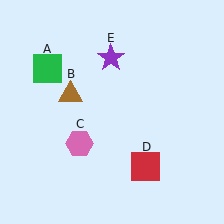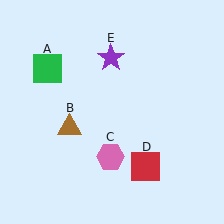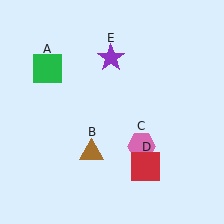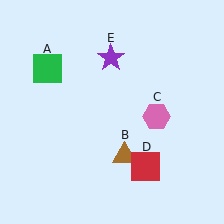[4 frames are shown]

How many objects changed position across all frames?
2 objects changed position: brown triangle (object B), pink hexagon (object C).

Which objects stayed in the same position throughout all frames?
Green square (object A) and red square (object D) and purple star (object E) remained stationary.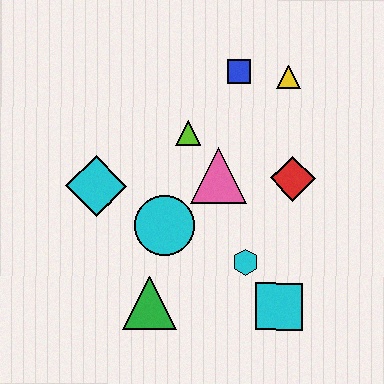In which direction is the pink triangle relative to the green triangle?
The pink triangle is above the green triangle.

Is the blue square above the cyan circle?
Yes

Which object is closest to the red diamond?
The pink triangle is closest to the red diamond.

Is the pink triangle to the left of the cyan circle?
No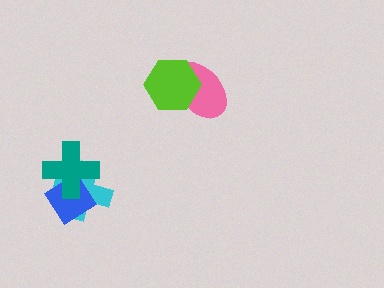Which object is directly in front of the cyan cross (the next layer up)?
The blue diamond is directly in front of the cyan cross.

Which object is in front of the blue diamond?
The teal cross is in front of the blue diamond.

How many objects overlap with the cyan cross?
2 objects overlap with the cyan cross.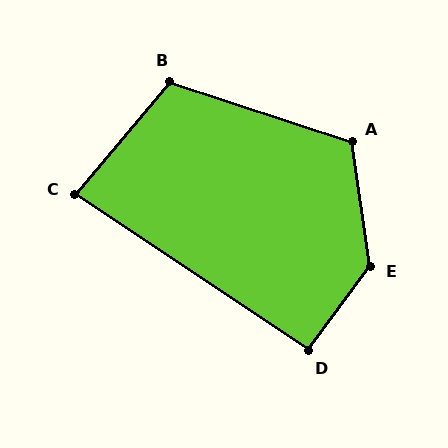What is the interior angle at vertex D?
Approximately 92 degrees (approximately right).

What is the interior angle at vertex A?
Approximately 117 degrees (obtuse).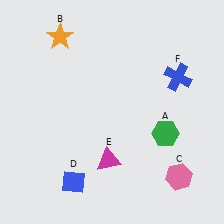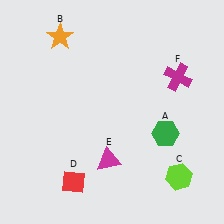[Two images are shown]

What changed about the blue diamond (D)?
In Image 1, D is blue. In Image 2, it changed to red.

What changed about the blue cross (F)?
In Image 1, F is blue. In Image 2, it changed to magenta.